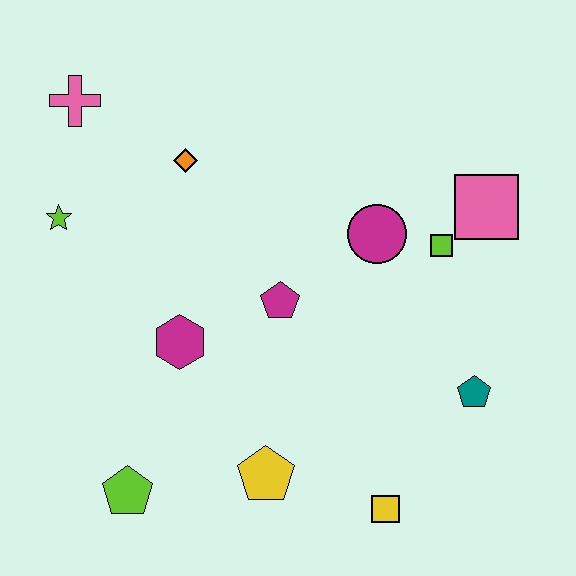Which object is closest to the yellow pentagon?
The yellow square is closest to the yellow pentagon.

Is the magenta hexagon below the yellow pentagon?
No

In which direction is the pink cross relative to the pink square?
The pink cross is to the left of the pink square.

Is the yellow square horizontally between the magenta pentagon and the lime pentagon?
No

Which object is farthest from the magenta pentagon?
The pink cross is farthest from the magenta pentagon.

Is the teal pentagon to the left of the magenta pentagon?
No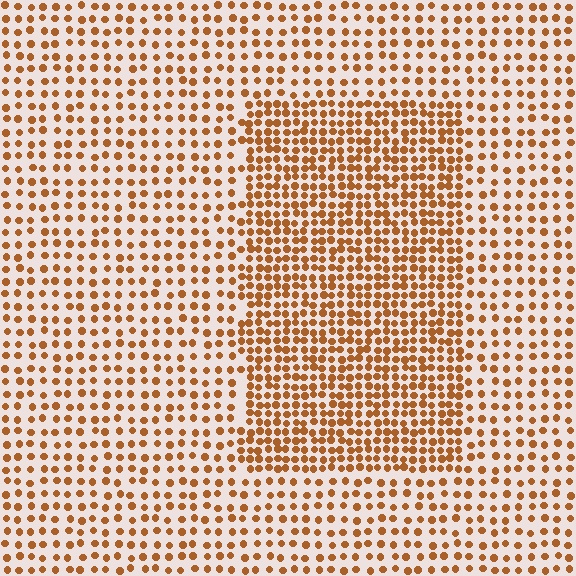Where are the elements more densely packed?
The elements are more densely packed inside the rectangle boundary.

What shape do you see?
I see a rectangle.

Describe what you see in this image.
The image contains small brown elements arranged at two different densities. A rectangle-shaped region is visible where the elements are more densely packed than the surrounding area.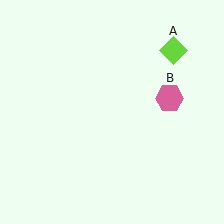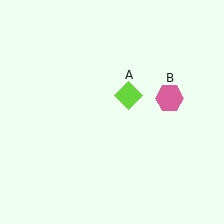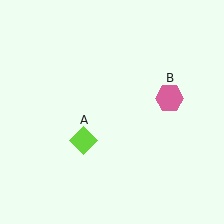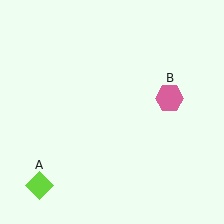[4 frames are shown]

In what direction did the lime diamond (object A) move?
The lime diamond (object A) moved down and to the left.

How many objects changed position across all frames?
1 object changed position: lime diamond (object A).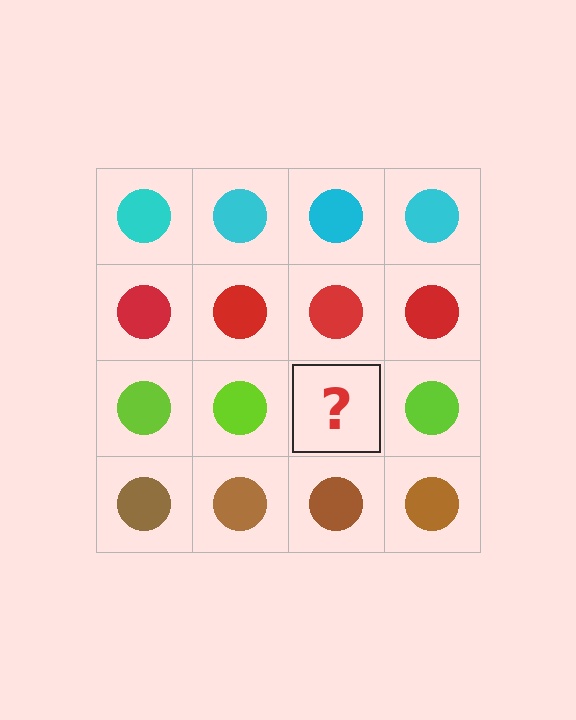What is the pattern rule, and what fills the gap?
The rule is that each row has a consistent color. The gap should be filled with a lime circle.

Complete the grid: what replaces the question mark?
The question mark should be replaced with a lime circle.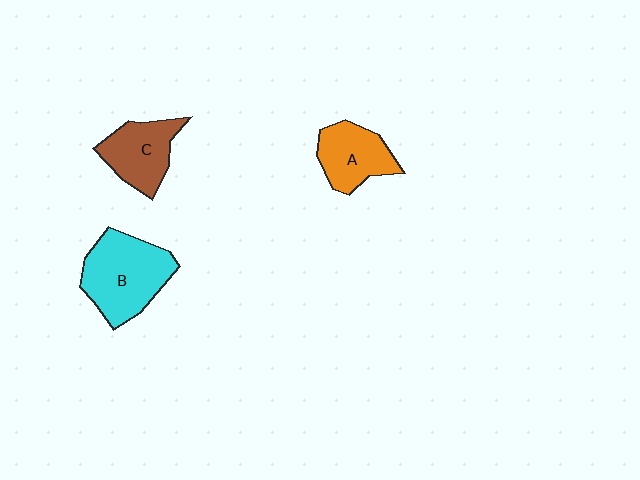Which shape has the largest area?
Shape B (cyan).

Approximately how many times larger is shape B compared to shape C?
Approximately 1.5 times.